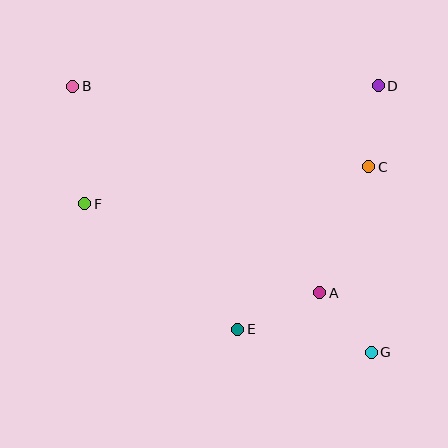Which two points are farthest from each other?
Points B and G are farthest from each other.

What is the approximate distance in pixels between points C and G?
The distance between C and G is approximately 185 pixels.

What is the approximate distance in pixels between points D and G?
The distance between D and G is approximately 266 pixels.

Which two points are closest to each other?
Points A and G are closest to each other.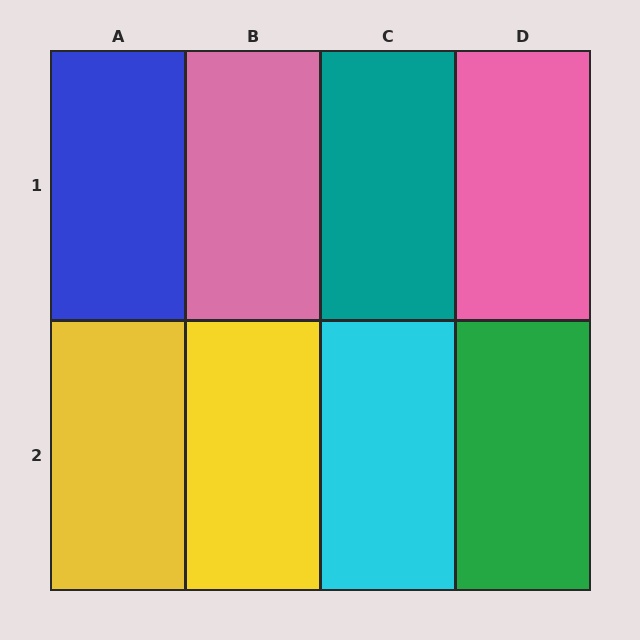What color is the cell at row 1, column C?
Teal.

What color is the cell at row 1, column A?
Blue.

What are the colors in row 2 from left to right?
Yellow, yellow, cyan, green.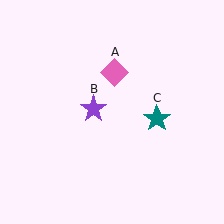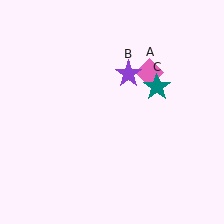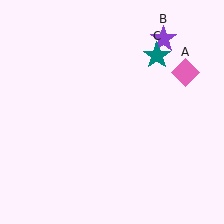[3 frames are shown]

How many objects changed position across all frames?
3 objects changed position: pink diamond (object A), purple star (object B), teal star (object C).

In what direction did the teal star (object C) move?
The teal star (object C) moved up.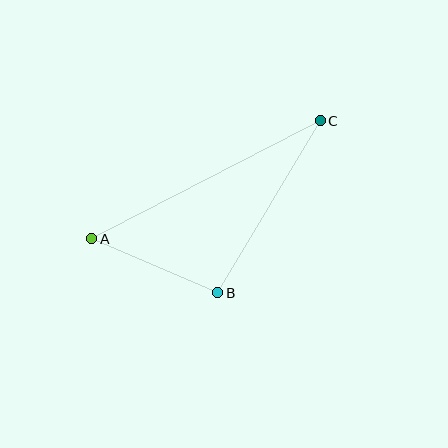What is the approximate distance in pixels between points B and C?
The distance between B and C is approximately 200 pixels.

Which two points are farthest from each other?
Points A and C are farthest from each other.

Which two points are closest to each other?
Points A and B are closest to each other.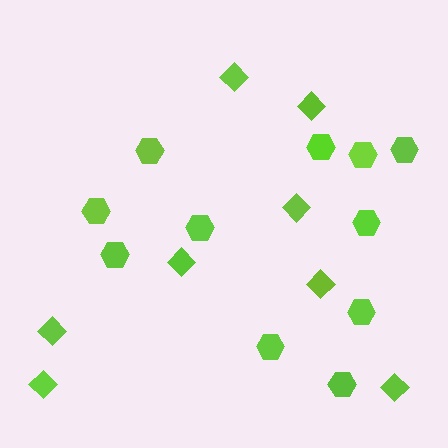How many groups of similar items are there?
There are 2 groups: one group of hexagons (11) and one group of diamonds (8).